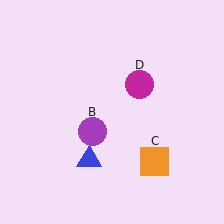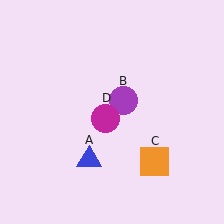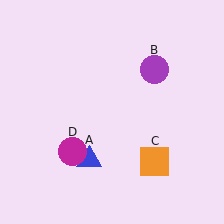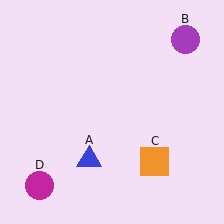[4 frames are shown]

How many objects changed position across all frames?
2 objects changed position: purple circle (object B), magenta circle (object D).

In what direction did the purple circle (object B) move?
The purple circle (object B) moved up and to the right.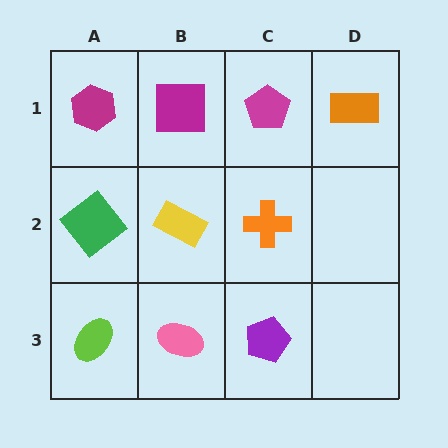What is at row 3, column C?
A purple pentagon.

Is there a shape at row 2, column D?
No, that cell is empty.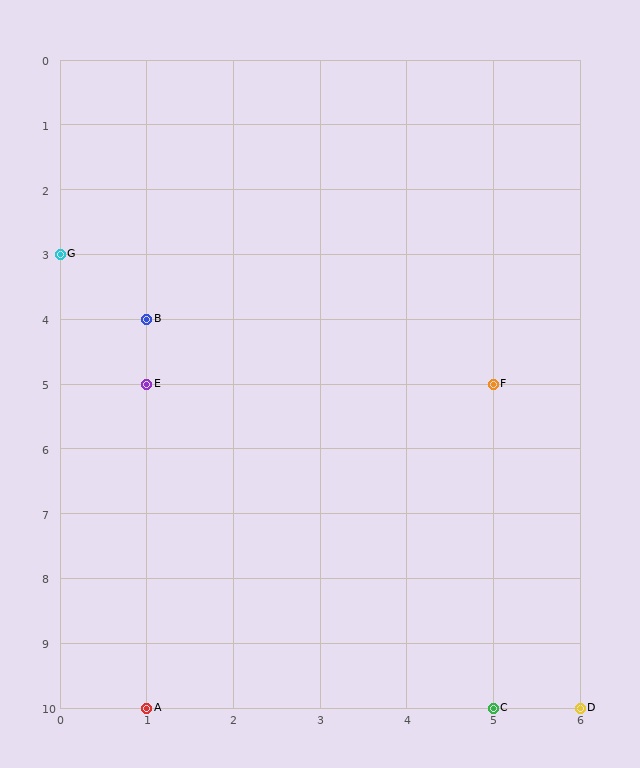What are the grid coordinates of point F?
Point F is at grid coordinates (5, 5).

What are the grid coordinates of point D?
Point D is at grid coordinates (6, 10).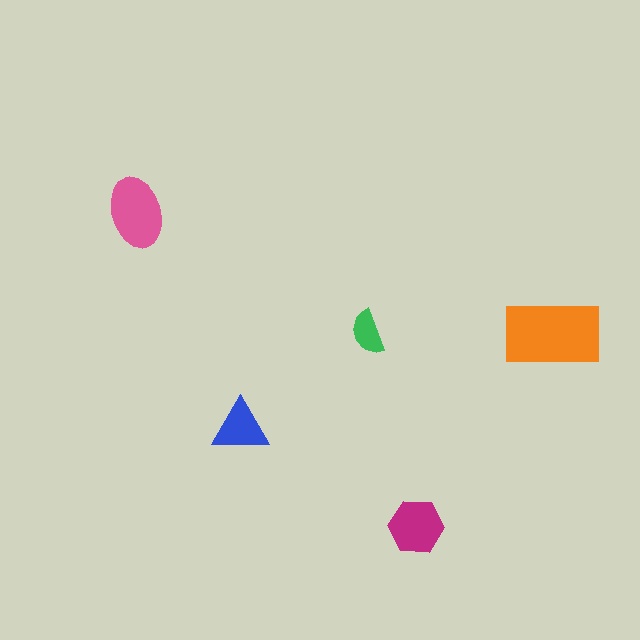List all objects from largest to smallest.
The orange rectangle, the pink ellipse, the magenta hexagon, the blue triangle, the green semicircle.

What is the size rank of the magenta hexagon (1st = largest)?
3rd.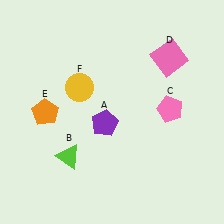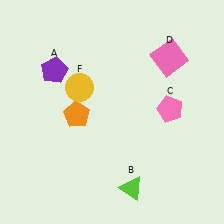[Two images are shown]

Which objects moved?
The objects that moved are: the purple pentagon (A), the lime triangle (B), the orange pentagon (E).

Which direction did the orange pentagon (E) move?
The orange pentagon (E) moved right.